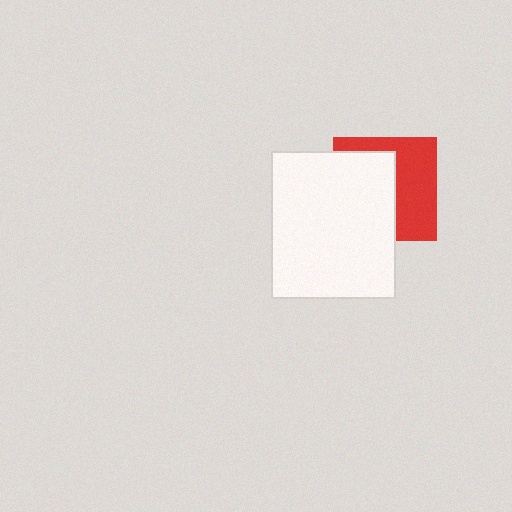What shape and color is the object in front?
The object in front is a white rectangle.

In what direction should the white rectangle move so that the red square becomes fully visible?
The white rectangle should move left. That is the shortest direction to clear the overlap and leave the red square fully visible.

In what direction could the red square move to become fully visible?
The red square could move right. That would shift it out from behind the white rectangle entirely.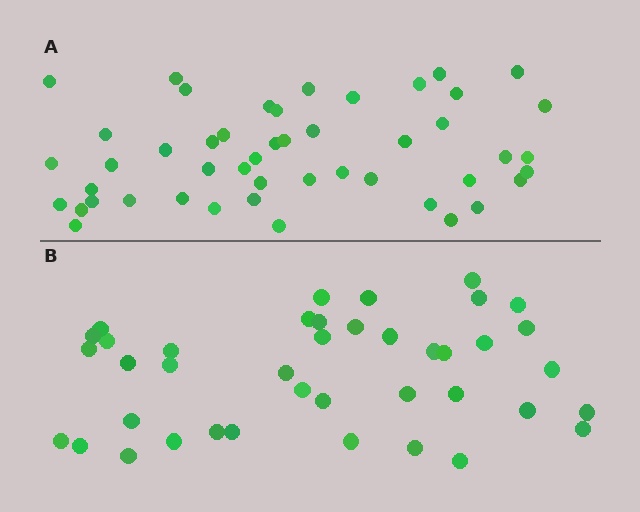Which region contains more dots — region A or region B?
Region A (the top region) has more dots.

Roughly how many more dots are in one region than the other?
Region A has roughly 8 or so more dots than region B.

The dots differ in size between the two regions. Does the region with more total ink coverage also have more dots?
No. Region B has more total ink coverage because its dots are larger, but region A actually contains more individual dots. Total area can be misleading — the number of items is what matters here.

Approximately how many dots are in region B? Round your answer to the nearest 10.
About 40 dots.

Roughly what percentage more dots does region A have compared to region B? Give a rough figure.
About 20% more.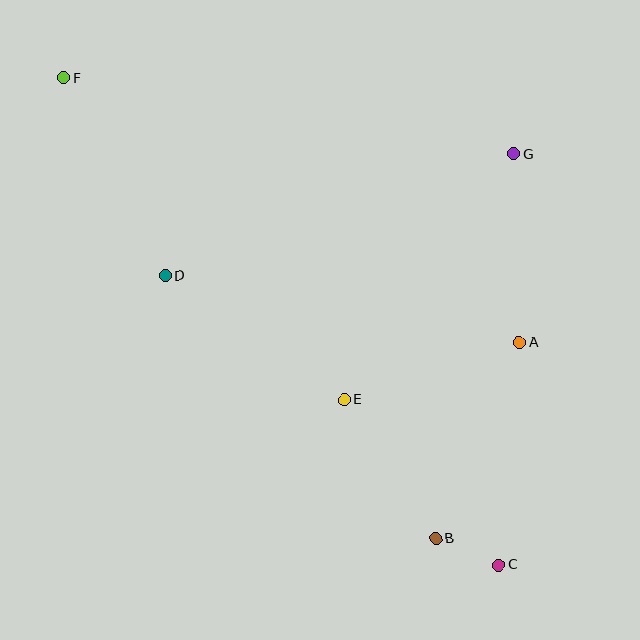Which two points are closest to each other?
Points B and C are closest to each other.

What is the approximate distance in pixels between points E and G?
The distance between E and G is approximately 298 pixels.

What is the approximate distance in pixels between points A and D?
The distance between A and D is approximately 360 pixels.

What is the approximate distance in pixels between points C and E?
The distance between C and E is approximately 226 pixels.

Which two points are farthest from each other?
Points C and F are farthest from each other.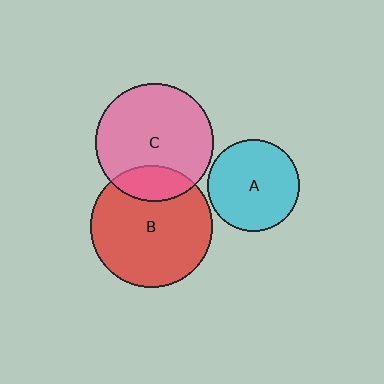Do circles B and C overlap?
Yes.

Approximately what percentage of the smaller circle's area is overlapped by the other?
Approximately 20%.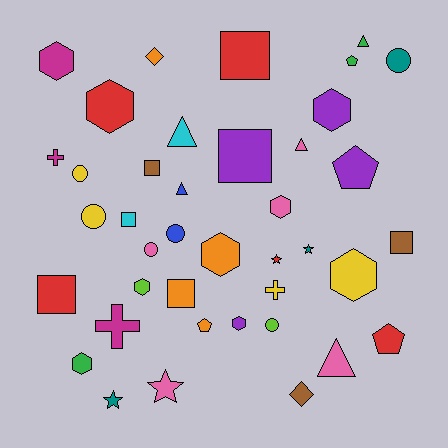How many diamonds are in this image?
There are 2 diamonds.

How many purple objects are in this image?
There are 4 purple objects.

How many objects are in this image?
There are 40 objects.